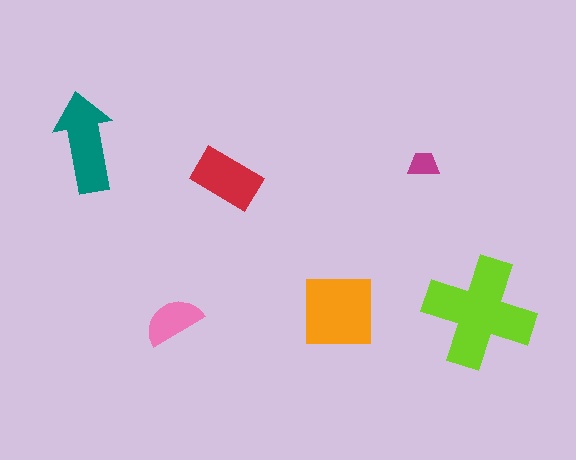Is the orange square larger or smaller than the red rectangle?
Larger.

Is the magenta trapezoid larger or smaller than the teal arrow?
Smaller.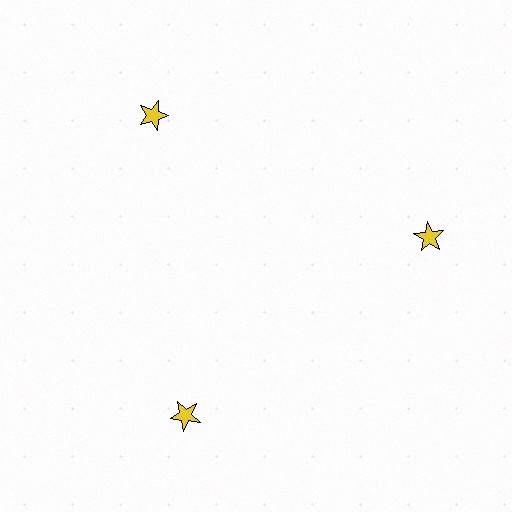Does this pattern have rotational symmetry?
Yes, this pattern has 3-fold rotational symmetry. It looks the same after rotating 120 degrees around the center.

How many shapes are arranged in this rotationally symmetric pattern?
There are 3 shapes, arranged in 3 groups of 1.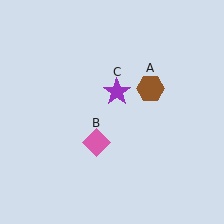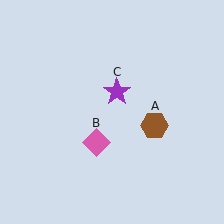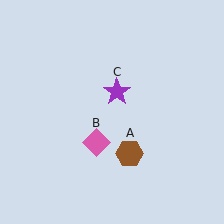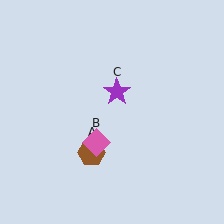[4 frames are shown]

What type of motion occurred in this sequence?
The brown hexagon (object A) rotated clockwise around the center of the scene.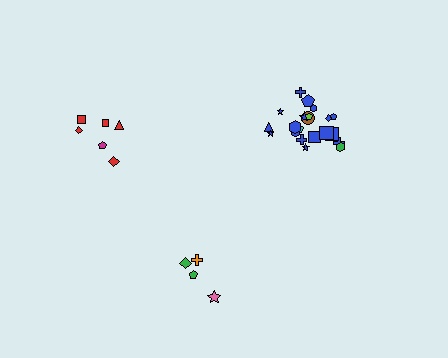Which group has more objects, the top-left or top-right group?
The top-right group.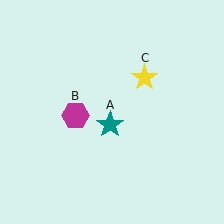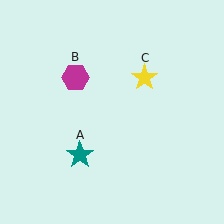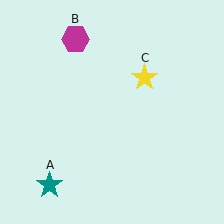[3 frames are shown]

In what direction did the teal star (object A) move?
The teal star (object A) moved down and to the left.